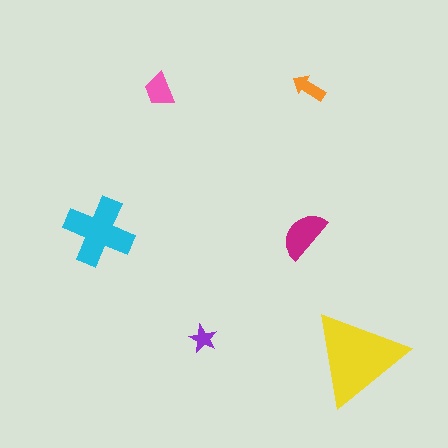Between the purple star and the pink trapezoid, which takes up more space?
The pink trapezoid.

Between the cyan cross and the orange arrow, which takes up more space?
The cyan cross.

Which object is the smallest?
The purple star.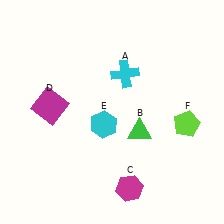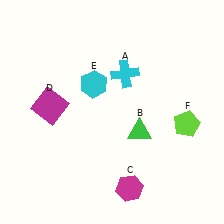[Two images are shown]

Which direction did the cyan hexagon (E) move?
The cyan hexagon (E) moved up.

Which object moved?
The cyan hexagon (E) moved up.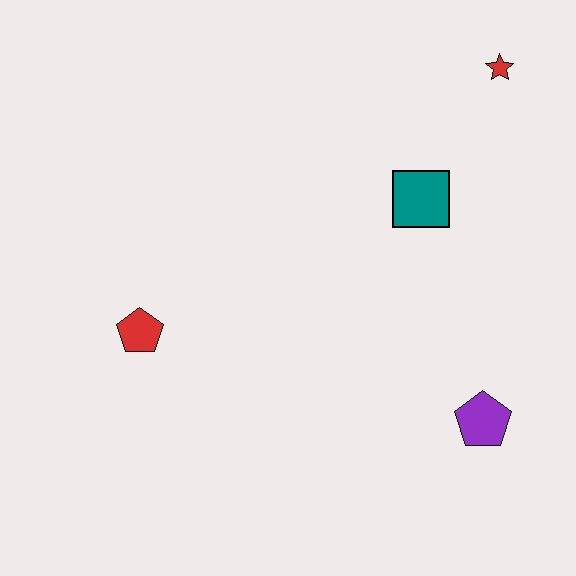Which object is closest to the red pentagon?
The teal square is closest to the red pentagon.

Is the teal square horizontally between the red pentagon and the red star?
Yes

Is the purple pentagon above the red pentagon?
No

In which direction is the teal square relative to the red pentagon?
The teal square is to the right of the red pentagon.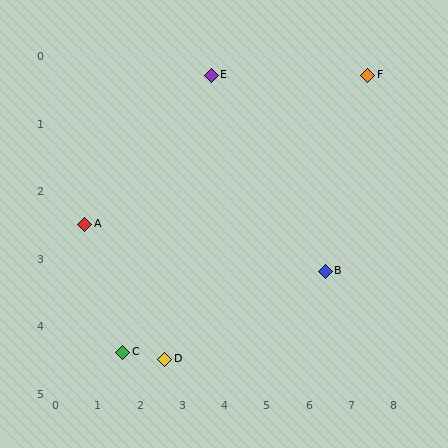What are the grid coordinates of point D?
Point D is at approximately (2.6, 4.5).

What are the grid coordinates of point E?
Point E is at approximately (3.7, 0.3).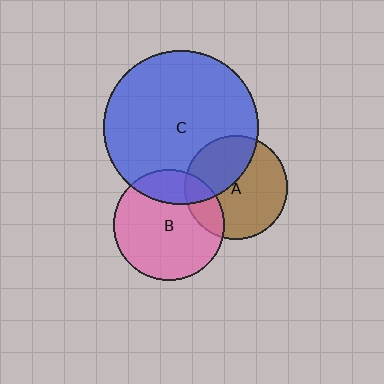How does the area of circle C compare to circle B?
Approximately 1.9 times.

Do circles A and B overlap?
Yes.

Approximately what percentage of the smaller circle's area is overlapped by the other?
Approximately 20%.